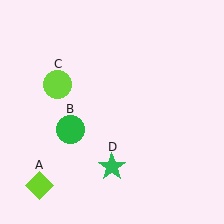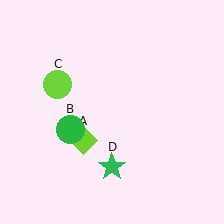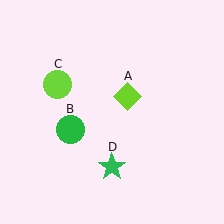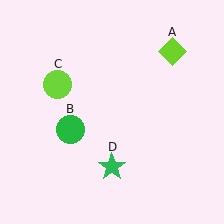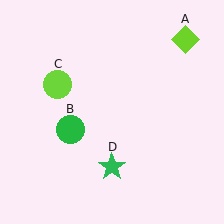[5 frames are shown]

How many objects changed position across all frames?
1 object changed position: lime diamond (object A).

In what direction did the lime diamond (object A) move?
The lime diamond (object A) moved up and to the right.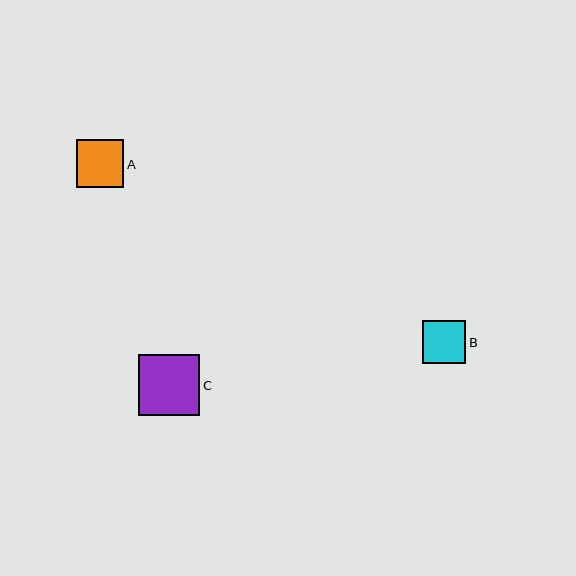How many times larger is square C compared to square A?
Square C is approximately 1.3 times the size of square A.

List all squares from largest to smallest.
From largest to smallest: C, A, B.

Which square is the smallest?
Square B is the smallest with a size of approximately 44 pixels.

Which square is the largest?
Square C is the largest with a size of approximately 61 pixels.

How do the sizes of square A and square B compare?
Square A and square B are approximately the same size.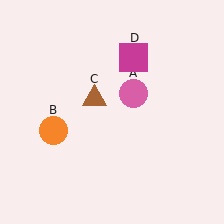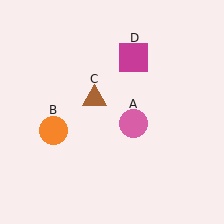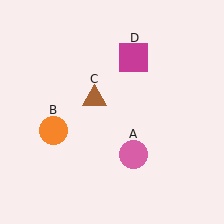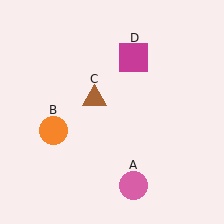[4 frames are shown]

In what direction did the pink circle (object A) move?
The pink circle (object A) moved down.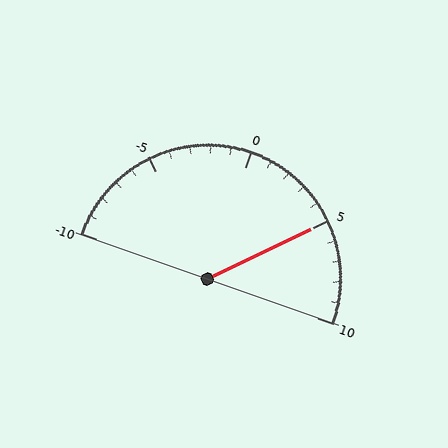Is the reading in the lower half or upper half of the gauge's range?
The reading is in the upper half of the range (-10 to 10).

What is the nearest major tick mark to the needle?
The nearest major tick mark is 5.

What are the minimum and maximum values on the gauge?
The gauge ranges from -10 to 10.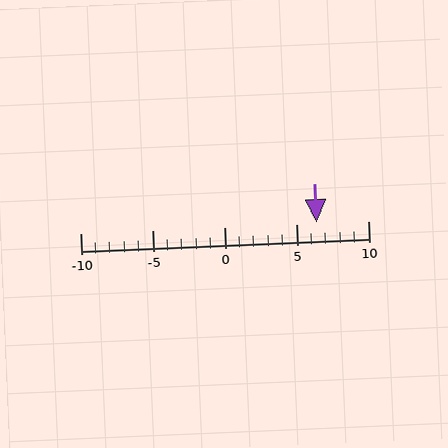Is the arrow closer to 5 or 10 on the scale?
The arrow is closer to 5.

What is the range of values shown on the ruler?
The ruler shows values from -10 to 10.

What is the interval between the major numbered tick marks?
The major tick marks are spaced 5 units apart.